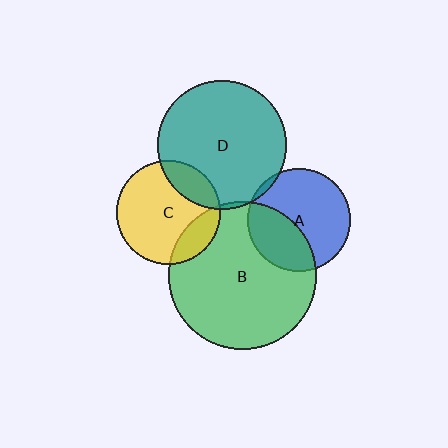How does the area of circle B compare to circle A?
Approximately 2.0 times.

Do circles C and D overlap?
Yes.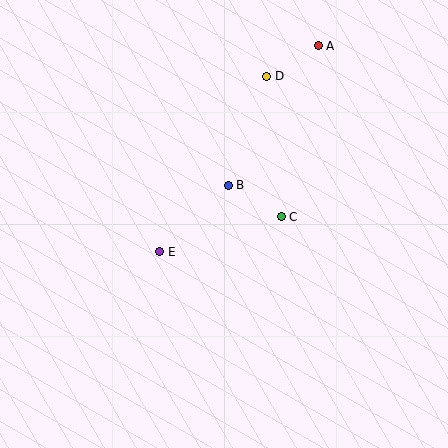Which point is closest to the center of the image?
Point B at (228, 185) is closest to the center.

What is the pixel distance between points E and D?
The distance between E and D is 205 pixels.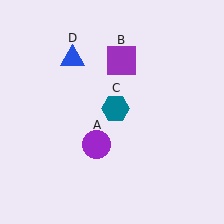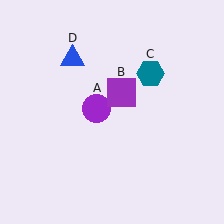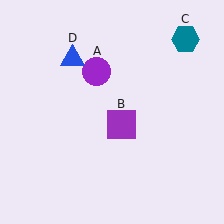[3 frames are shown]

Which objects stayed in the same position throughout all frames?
Blue triangle (object D) remained stationary.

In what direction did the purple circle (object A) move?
The purple circle (object A) moved up.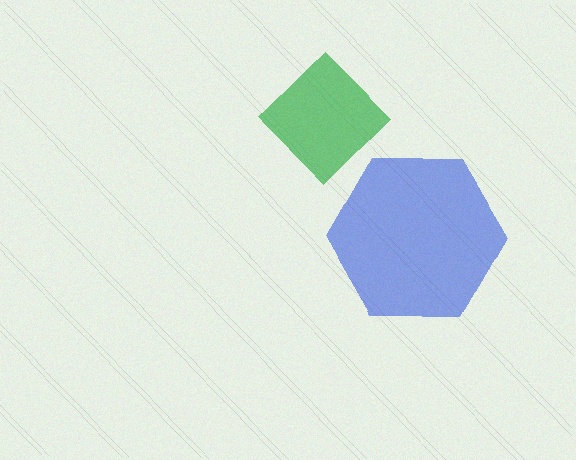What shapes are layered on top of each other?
The layered shapes are: a blue hexagon, a green diamond.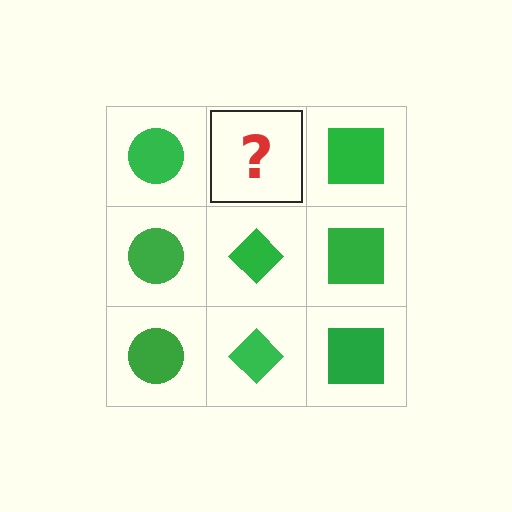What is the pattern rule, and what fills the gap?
The rule is that each column has a consistent shape. The gap should be filled with a green diamond.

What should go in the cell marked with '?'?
The missing cell should contain a green diamond.